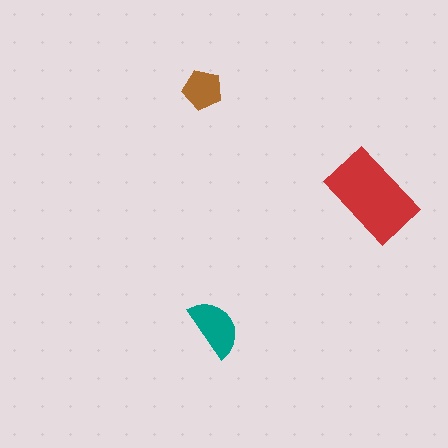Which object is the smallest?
The brown pentagon.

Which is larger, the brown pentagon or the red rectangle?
The red rectangle.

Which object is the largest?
The red rectangle.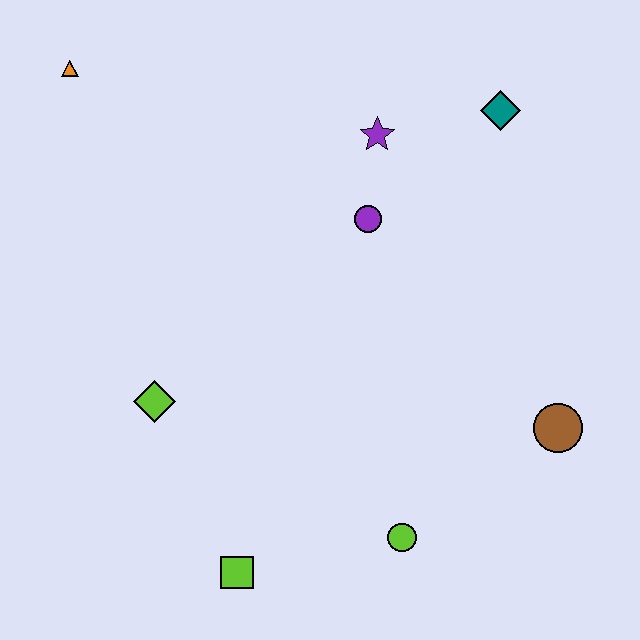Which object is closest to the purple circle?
The purple star is closest to the purple circle.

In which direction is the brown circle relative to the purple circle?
The brown circle is below the purple circle.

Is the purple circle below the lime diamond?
No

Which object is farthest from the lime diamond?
The teal diamond is farthest from the lime diamond.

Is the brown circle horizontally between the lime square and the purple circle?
No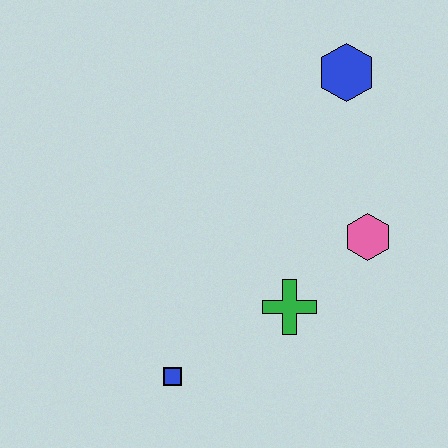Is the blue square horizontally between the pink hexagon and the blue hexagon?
No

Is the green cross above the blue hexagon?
No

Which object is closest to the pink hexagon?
The green cross is closest to the pink hexagon.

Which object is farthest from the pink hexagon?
The blue square is farthest from the pink hexagon.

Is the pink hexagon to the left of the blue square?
No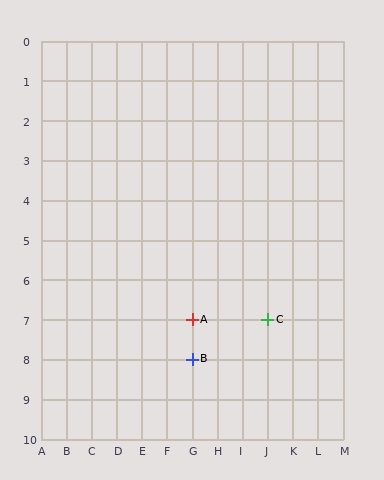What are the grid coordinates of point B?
Point B is at grid coordinates (G, 8).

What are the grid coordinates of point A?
Point A is at grid coordinates (G, 7).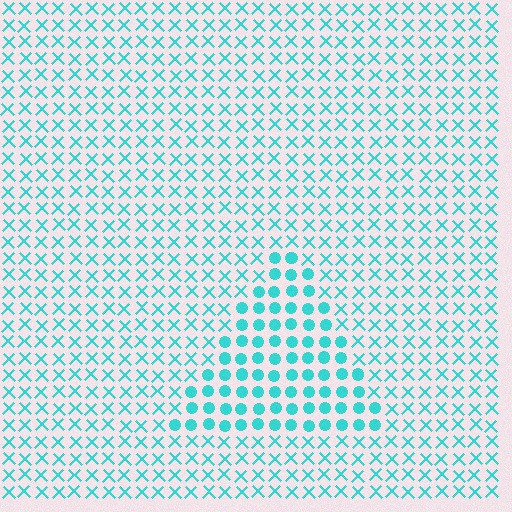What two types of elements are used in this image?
The image uses circles inside the triangle region and X marks outside it.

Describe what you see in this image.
The image is filled with small cyan elements arranged in a uniform grid. A triangle-shaped region contains circles, while the surrounding area contains X marks. The boundary is defined purely by the change in element shape.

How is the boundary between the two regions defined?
The boundary is defined by a change in element shape: circles inside vs. X marks outside. All elements share the same color and spacing.